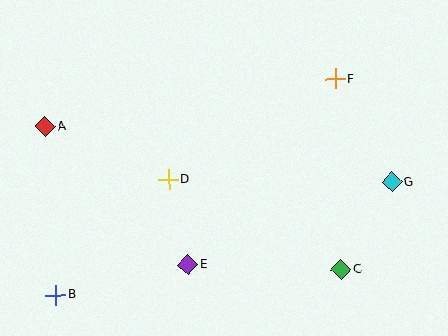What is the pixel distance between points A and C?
The distance between A and C is 329 pixels.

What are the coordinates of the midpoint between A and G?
The midpoint between A and G is at (219, 154).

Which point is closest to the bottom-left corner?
Point B is closest to the bottom-left corner.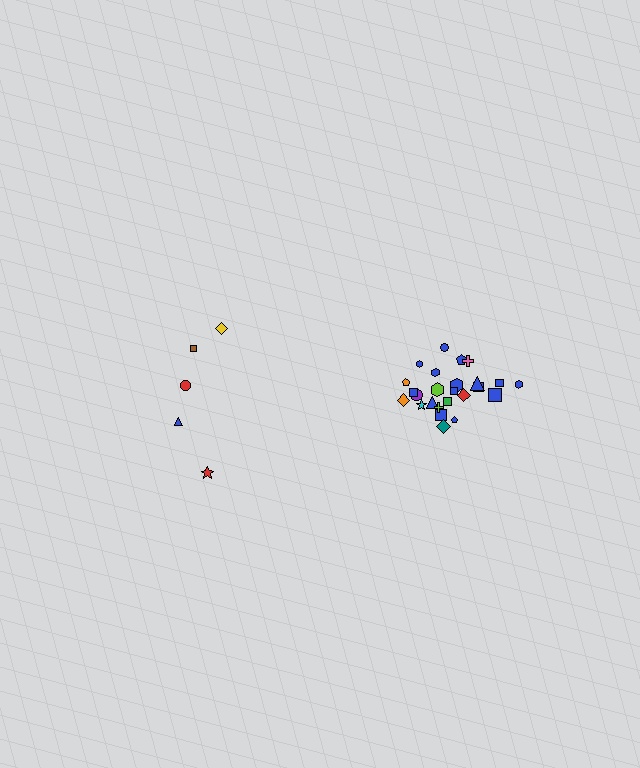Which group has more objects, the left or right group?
The right group.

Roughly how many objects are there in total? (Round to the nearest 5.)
Roughly 30 objects in total.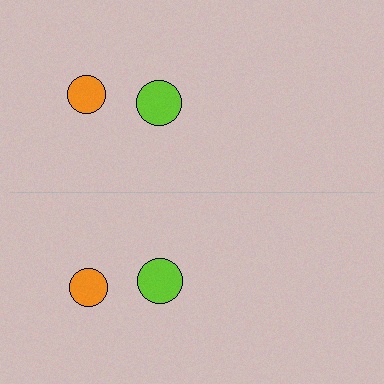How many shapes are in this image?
There are 4 shapes in this image.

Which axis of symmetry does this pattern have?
The pattern has a horizontal axis of symmetry running through the center of the image.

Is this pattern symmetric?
Yes, this pattern has bilateral (reflection) symmetry.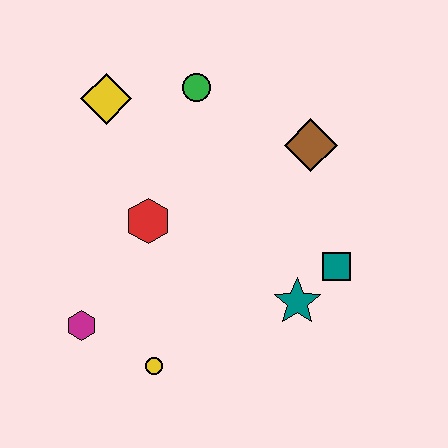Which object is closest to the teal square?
The teal star is closest to the teal square.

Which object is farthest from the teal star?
The yellow diamond is farthest from the teal star.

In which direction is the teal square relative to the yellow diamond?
The teal square is to the right of the yellow diamond.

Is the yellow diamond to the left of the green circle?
Yes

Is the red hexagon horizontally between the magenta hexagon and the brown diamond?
Yes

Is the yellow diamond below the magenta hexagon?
No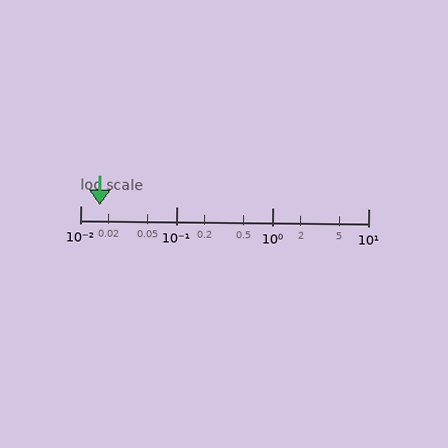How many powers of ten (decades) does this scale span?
The scale spans 3 decades, from 0.01 to 10.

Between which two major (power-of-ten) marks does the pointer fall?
The pointer is between 0.01 and 0.1.